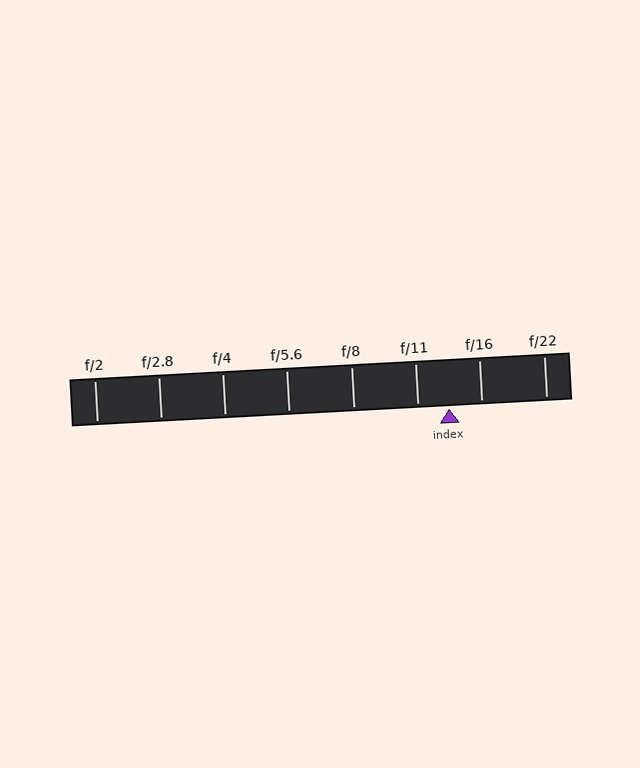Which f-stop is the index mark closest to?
The index mark is closest to f/11.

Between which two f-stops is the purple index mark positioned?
The index mark is between f/11 and f/16.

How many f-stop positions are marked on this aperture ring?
There are 8 f-stop positions marked.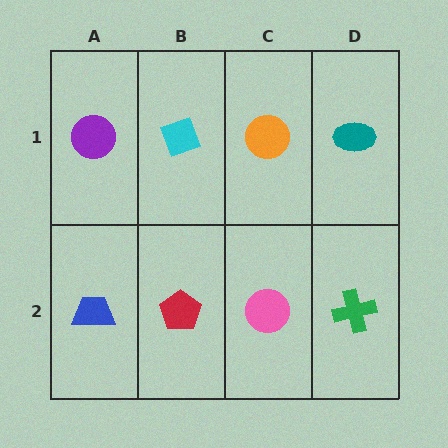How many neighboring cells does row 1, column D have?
2.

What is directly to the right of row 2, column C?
A green cross.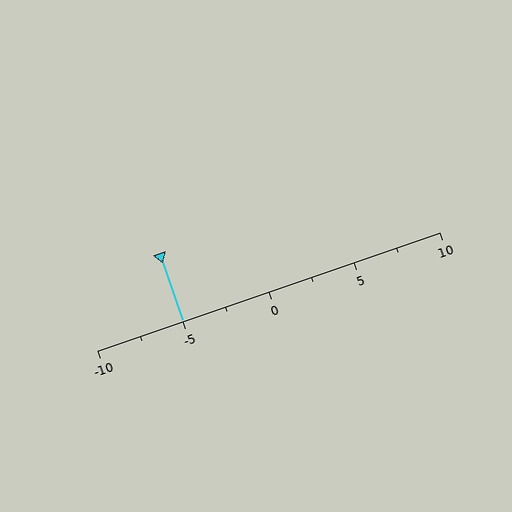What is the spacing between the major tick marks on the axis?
The major ticks are spaced 5 apart.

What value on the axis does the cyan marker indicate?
The marker indicates approximately -5.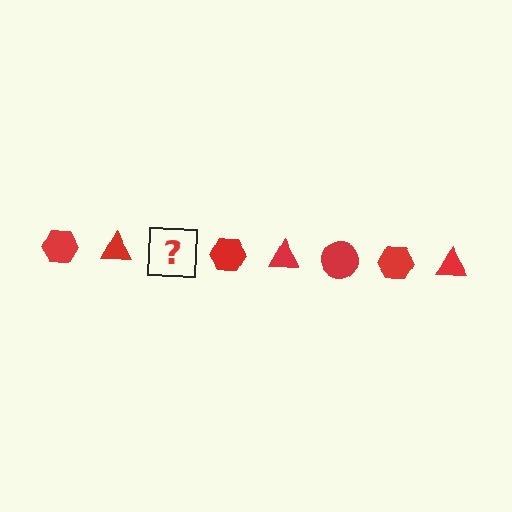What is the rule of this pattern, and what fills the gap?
The rule is that the pattern cycles through hexagon, triangle, circle shapes in red. The gap should be filled with a red circle.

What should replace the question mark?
The question mark should be replaced with a red circle.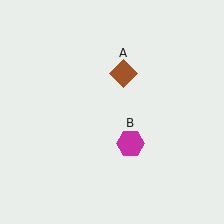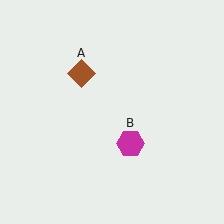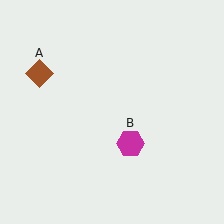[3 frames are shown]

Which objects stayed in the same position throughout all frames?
Magenta hexagon (object B) remained stationary.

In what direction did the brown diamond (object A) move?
The brown diamond (object A) moved left.